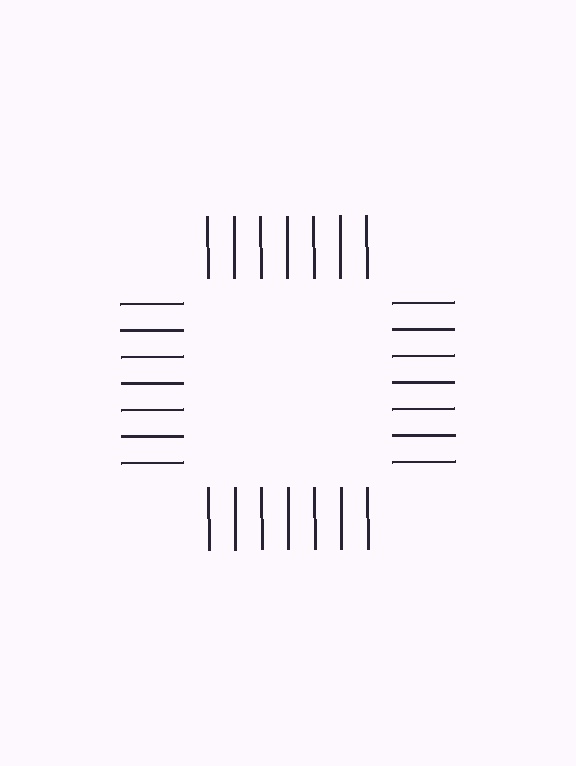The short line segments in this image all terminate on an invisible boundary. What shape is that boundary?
An illusory square — the line segments terminate on its edges but no continuous stroke is drawn.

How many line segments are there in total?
28 — 7 along each of the 4 edges.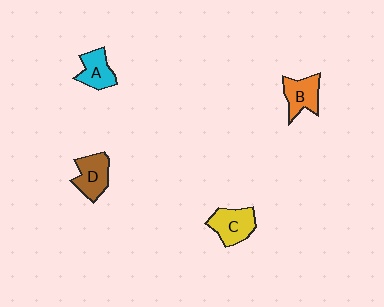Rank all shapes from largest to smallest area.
From largest to smallest: C (yellow), D (brown), B (orange), A (cyan).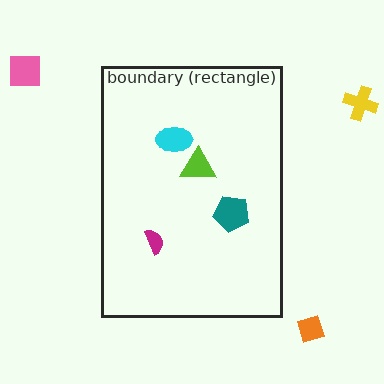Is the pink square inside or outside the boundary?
Outside.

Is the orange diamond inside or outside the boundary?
Outside.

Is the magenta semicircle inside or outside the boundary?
Inside.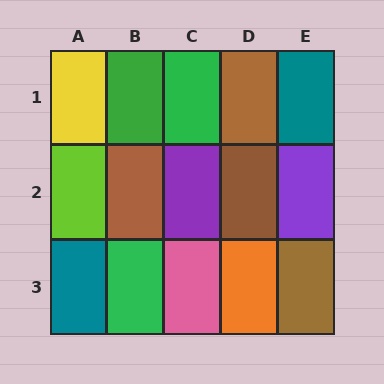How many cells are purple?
2 cells are purple.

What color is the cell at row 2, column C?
Purple.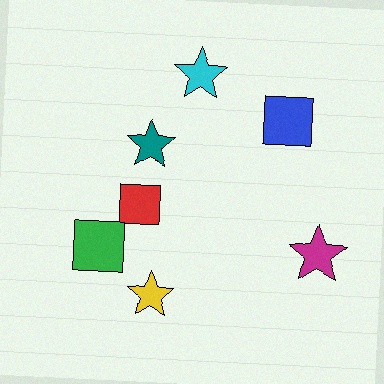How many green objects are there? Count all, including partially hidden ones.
There is 1 green object.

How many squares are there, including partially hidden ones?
There are 3 squares.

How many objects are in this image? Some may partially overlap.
There are 7 objects.